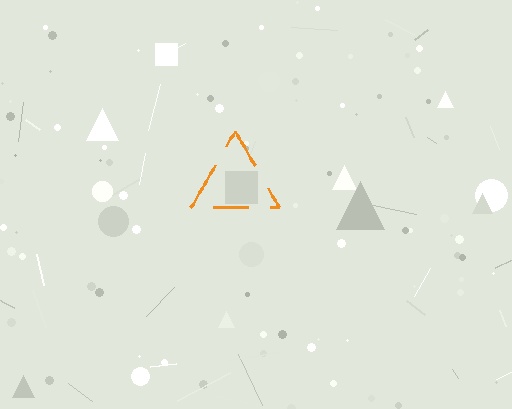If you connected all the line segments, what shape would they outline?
They would outline a triangle.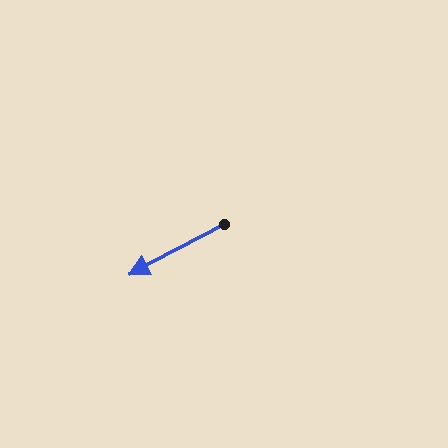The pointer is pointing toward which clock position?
Roughly 8 o'clock.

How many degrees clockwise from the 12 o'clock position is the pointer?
Approximately 242 degrees.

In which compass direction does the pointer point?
Southwest.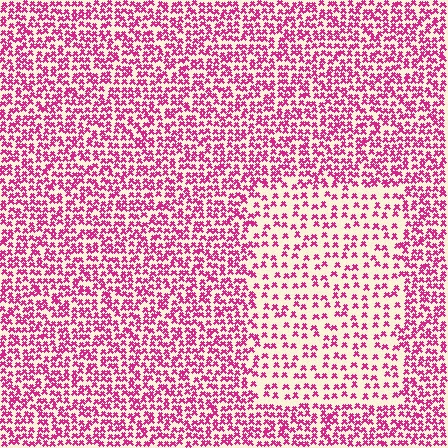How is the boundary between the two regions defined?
The boundary is defined by a change in element density (approximately 2.0x ratio). All elements are the same color, size, and shape.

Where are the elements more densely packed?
The elements are more densely packed outside the rectangle boundary.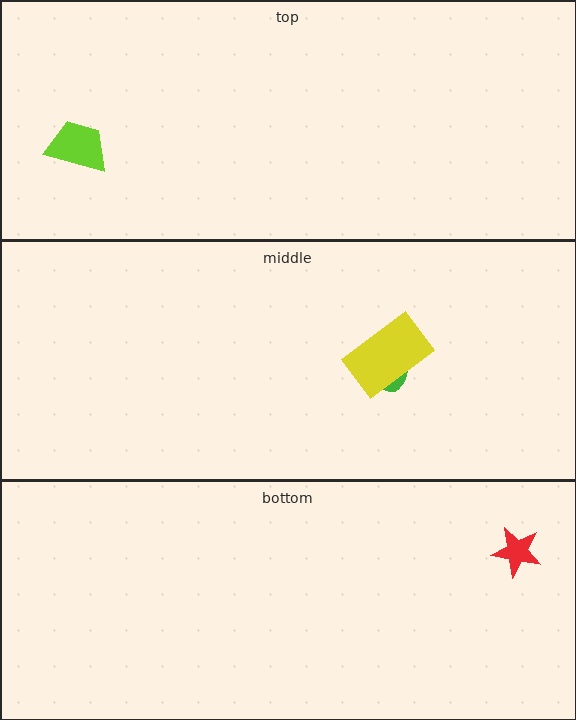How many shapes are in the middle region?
2.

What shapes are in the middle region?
The green ellipse, the yellow rectangle.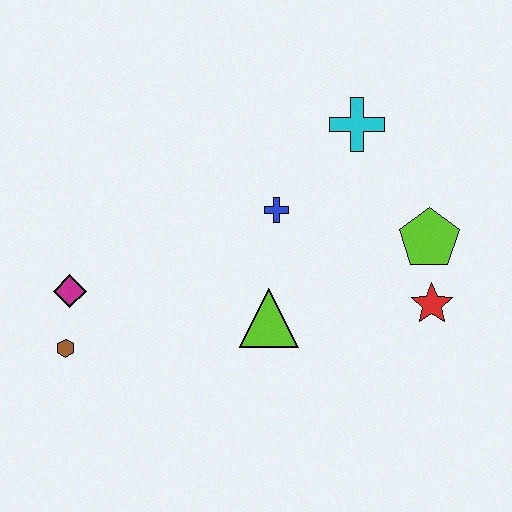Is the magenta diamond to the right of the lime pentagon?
No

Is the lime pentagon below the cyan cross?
Yes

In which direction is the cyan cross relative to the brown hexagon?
The cyan cross is to the right of the brown hexagon.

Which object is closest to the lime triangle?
The blue cross is closest to the lime triangle.